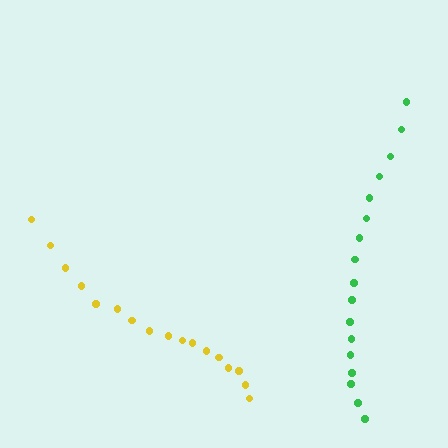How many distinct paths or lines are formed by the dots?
There are 2 distinct paths.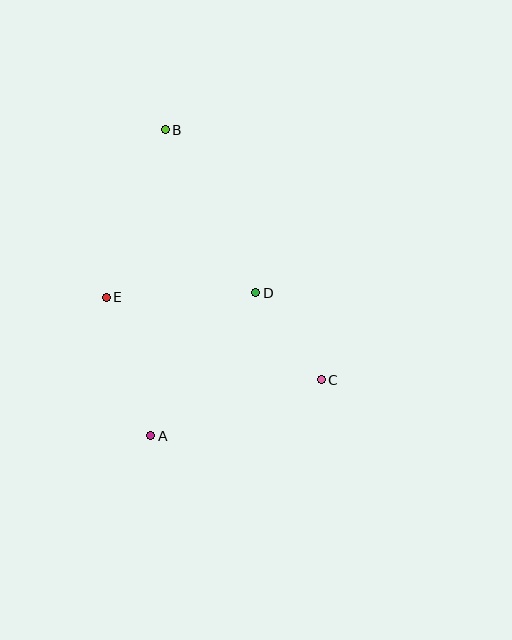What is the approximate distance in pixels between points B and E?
The distance between B and E is approximately 177 pixels.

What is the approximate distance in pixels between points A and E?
The distance between A and E is approximately 146 pixels.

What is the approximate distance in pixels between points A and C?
The distance between A and C is approximately 180 pixels.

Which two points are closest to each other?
Points C and D are closest to each other.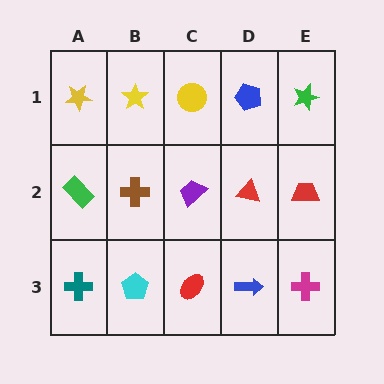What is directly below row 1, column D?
A red triangle.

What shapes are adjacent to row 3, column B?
A brown cross (row 2, column B), a teal cross (row 3, column A), a red ellipse (row 3, column C).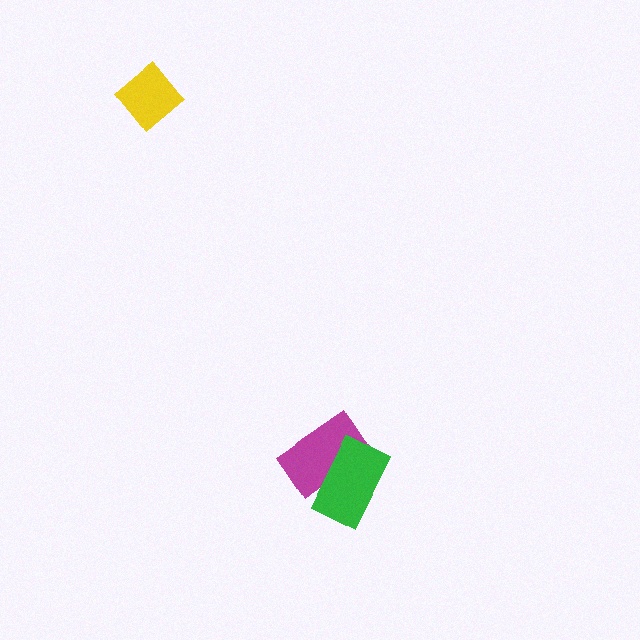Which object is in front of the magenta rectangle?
The green rectangle is in front of the magenta rectangle.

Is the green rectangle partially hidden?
No, no other shape covers it.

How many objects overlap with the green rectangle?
1 object overlaps with the green rectangle.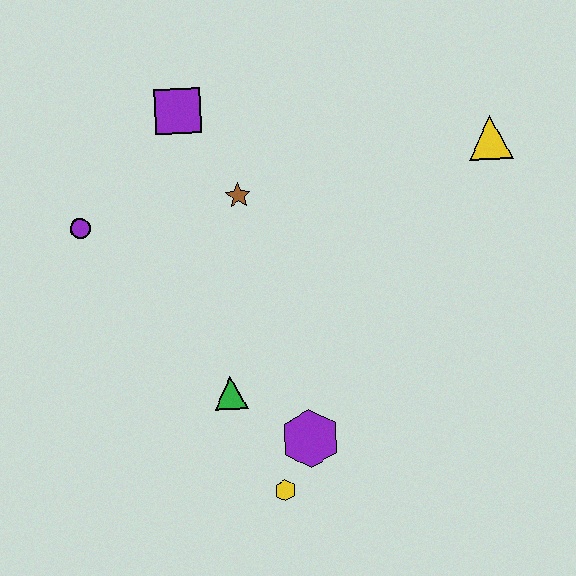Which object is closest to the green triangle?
The purple hexagon is closest to the green triangle.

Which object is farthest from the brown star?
The yellow hexagon is farthest from the brown star.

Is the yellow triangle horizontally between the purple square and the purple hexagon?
No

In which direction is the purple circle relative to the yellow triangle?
The purple circle is to the left of the yellow triangle.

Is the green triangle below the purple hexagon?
No